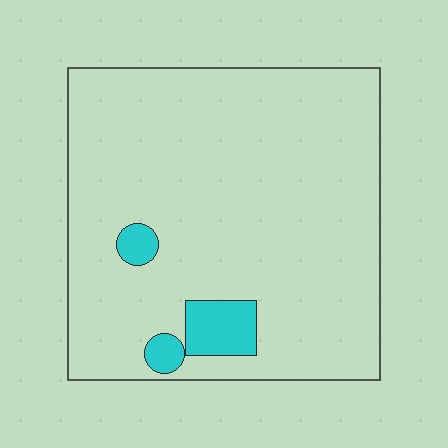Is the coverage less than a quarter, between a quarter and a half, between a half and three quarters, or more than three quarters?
Less than a quarter.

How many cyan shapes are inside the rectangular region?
3.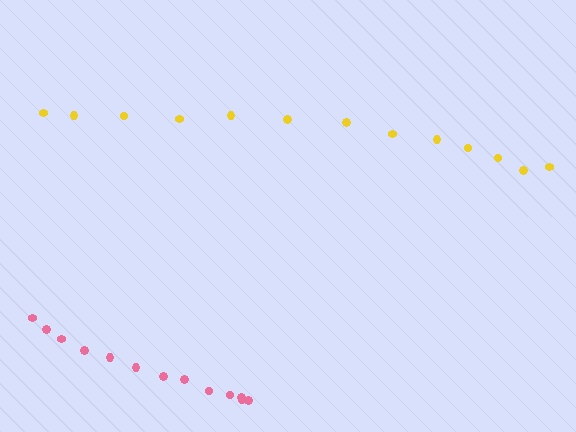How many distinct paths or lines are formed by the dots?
There are 2 distinct paths.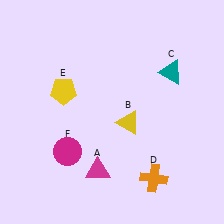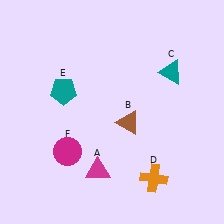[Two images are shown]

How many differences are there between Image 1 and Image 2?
There are 2 differences between the two images.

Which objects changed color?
B changed from yellow to brown. E changed from yellow to teal.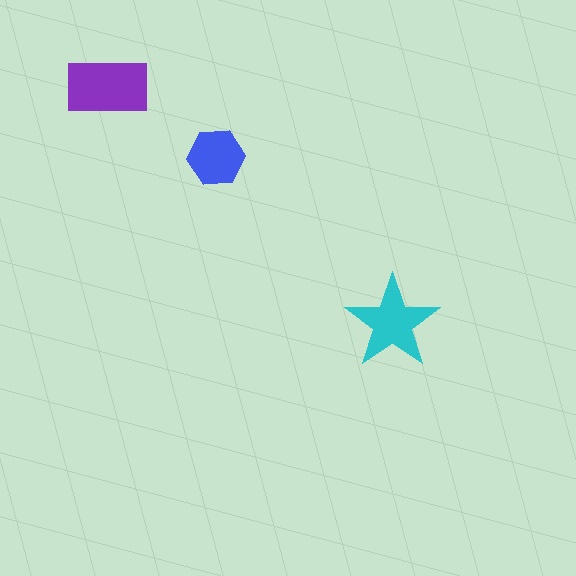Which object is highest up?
The purple rectangle is topmost.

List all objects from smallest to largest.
The blue hexagon, the cyan star, the purple rectangle.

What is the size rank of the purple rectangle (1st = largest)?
1st.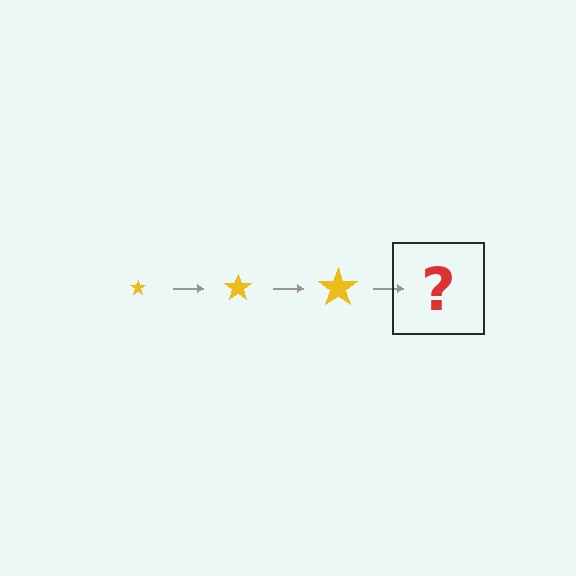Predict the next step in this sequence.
The next step is a yellow star, larger than the previous one.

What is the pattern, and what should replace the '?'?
The pattern is that the star gets progressively larger each step. The '?' should be a yellow star, larger than the previous one.